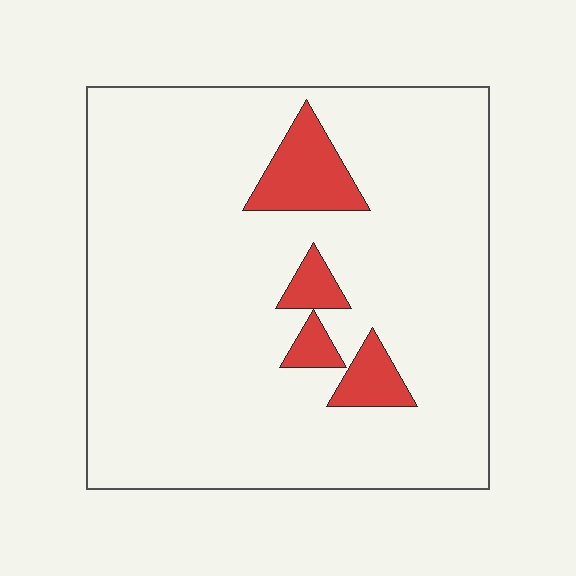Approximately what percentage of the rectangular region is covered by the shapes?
Approximately 10%.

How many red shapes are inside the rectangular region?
4.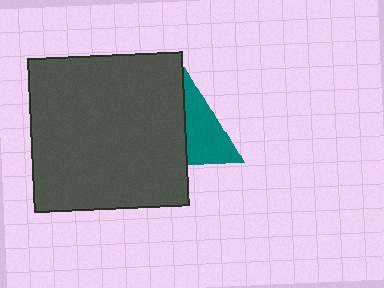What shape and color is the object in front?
The object in front is a dark gray square.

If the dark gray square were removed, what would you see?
You would see the complete teal triangle.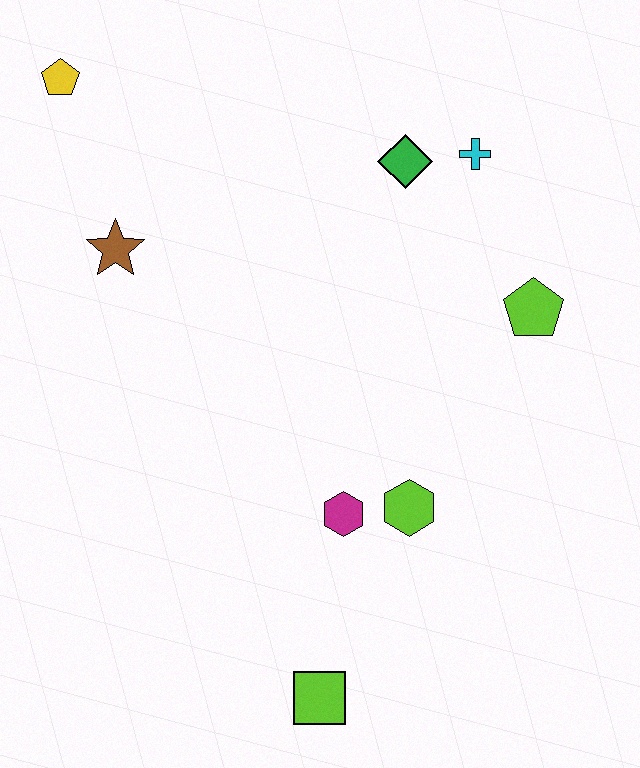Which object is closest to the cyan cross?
The green diamond is closest to the cyan cross.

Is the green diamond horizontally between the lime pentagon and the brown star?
Yes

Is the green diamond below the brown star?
No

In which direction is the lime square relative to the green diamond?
The lime square is below the green diamond.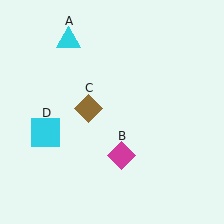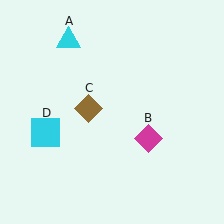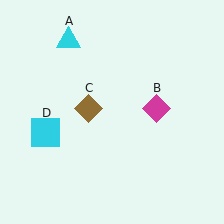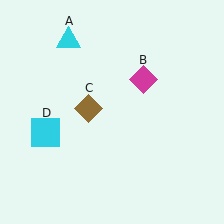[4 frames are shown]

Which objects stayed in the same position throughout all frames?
Cyan triangle (object A) and brown diamond (object C) and cyan square (object D) remained stationary.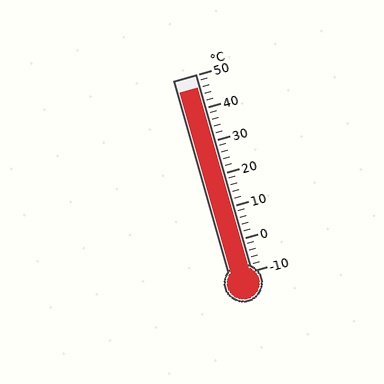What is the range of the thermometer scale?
The thermometer scale ranges from -10°C to 50°C.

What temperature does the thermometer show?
The thermometer shows approximately 46°C.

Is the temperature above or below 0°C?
The temperature is above 0°C.